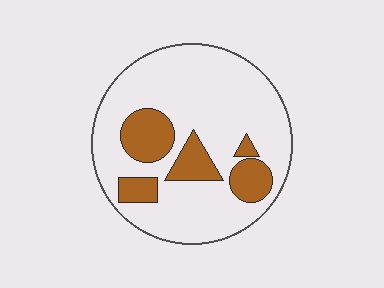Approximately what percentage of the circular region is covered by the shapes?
Approximately 20%.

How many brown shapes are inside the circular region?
5.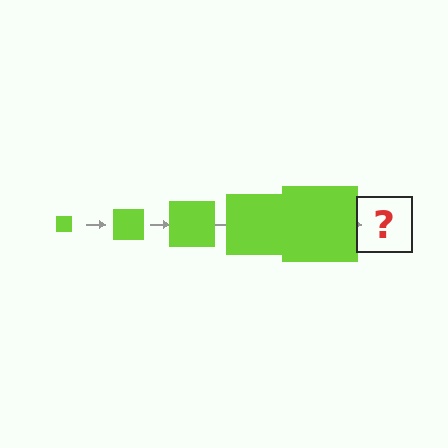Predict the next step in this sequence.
The next step is a lime square, larger than the previous one.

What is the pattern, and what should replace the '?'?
The pattern is that the square gets progressively larger each step. The '?' should be a lime square, larger than the previous one.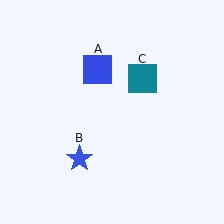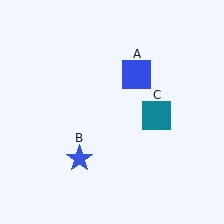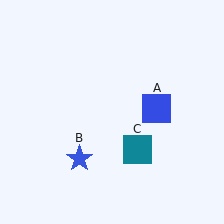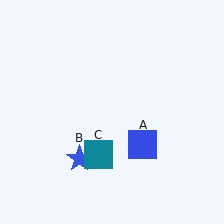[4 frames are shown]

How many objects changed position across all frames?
2 objects changed position: blue square (object A), teal square (object C).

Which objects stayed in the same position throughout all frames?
Blue star (object B) remained stationary.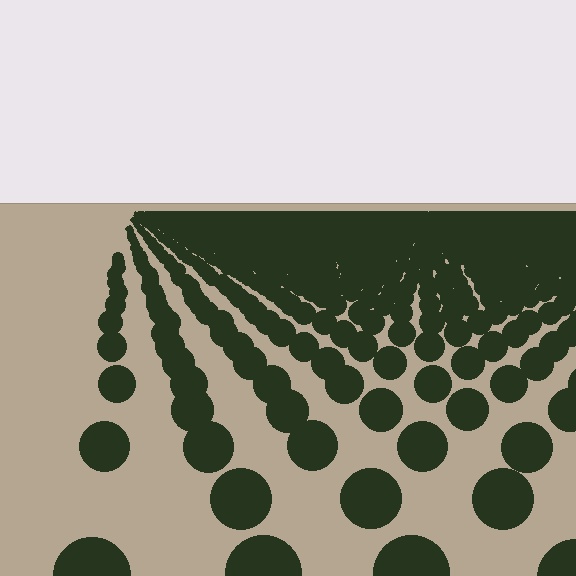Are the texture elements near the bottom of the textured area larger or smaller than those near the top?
Larger. Near the bottom, elements are closer to the viewer and appear at a bigger on-screen size.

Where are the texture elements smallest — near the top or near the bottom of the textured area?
Near the top.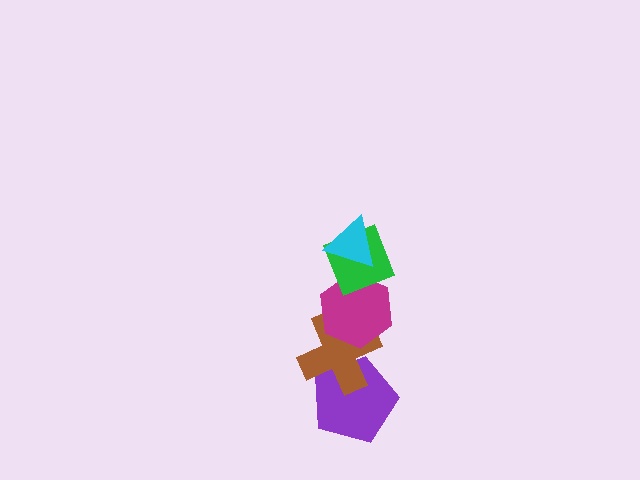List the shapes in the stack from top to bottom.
From top to bottom: the cyan triangle, the green diamond, the magenta hexagon, the brown cross, the purple pentagon.